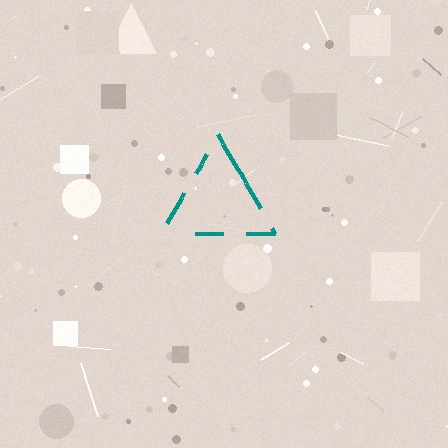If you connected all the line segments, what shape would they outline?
They would outline a triangle.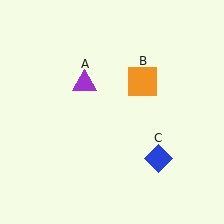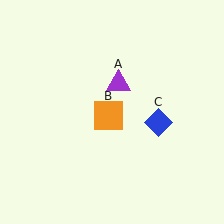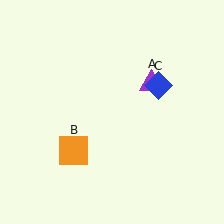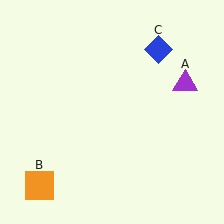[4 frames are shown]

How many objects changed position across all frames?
3 objects changed position: purple triangle (object A), orange square (object B), blue diamond (object C).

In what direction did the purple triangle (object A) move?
The purple triangle (object A) moved right.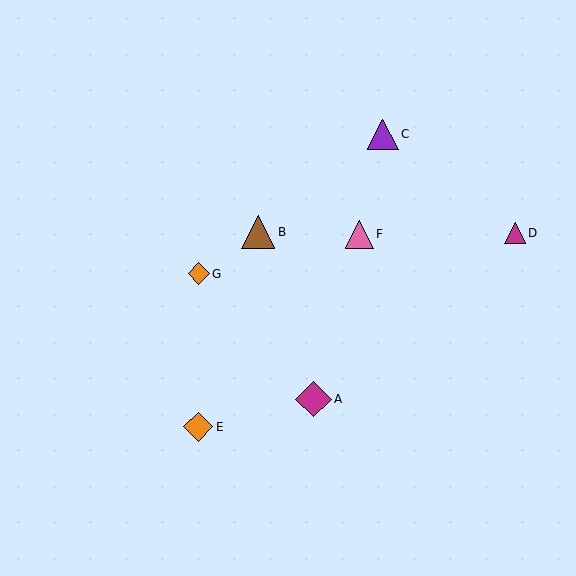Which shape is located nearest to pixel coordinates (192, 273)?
The orange diamond (labeled G) at (199, 274) is nearest to that location.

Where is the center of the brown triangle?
The center of the brown triangle is at (258, 232).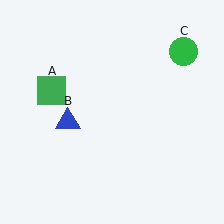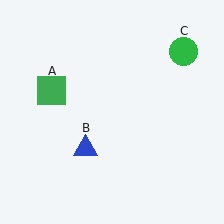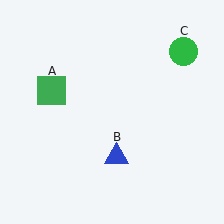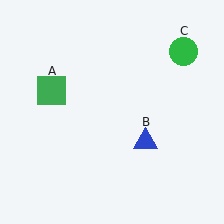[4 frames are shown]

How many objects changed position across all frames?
1 object changed position: blue triangle (object B).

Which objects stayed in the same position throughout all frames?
Green square (object A) and green circle (object C) remained stationary.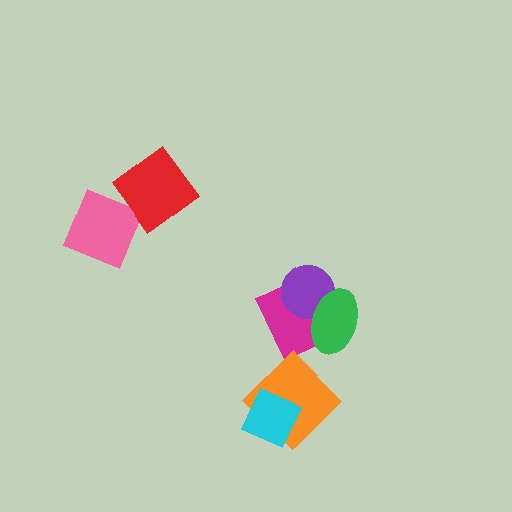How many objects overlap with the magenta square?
2 objects overlap with the magenta square.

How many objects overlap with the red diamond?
0 objects overlap with the red diamond.